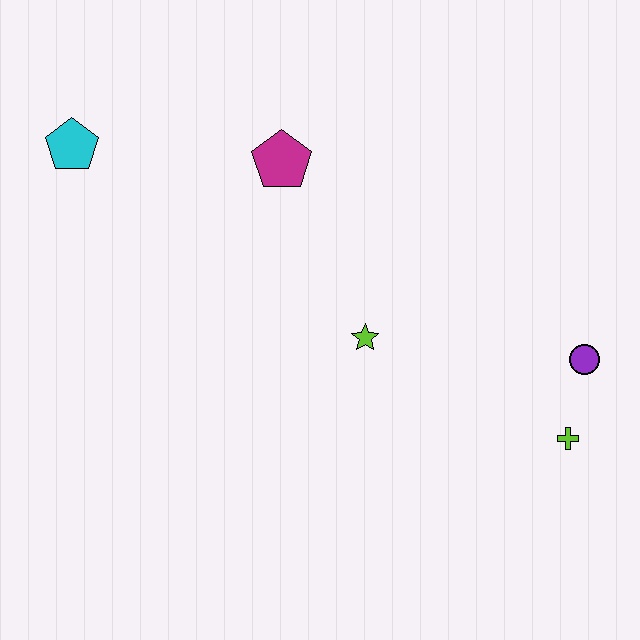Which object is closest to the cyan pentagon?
The magenta pentagon is closest to the cyan pentagon.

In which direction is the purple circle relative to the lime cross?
The purple circle is above the lime cross.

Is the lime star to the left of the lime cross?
Yes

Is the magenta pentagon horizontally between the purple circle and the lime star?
No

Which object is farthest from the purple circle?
The cyan pentagon is farthest from the purple circle.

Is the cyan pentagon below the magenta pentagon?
No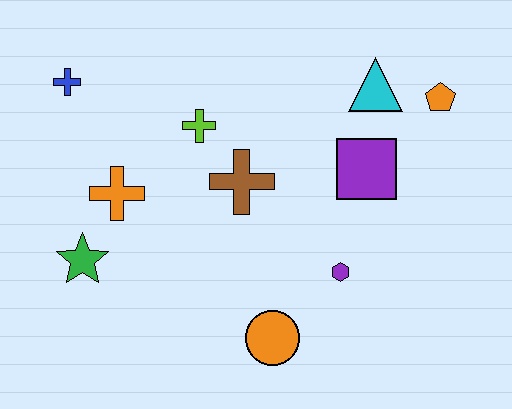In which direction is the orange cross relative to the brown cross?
The orange cross is to the left of the brown cross.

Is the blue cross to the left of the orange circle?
Yes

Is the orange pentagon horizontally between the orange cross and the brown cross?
No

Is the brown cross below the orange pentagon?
Yes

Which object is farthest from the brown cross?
The orange pentagon is farthest from the brown cross.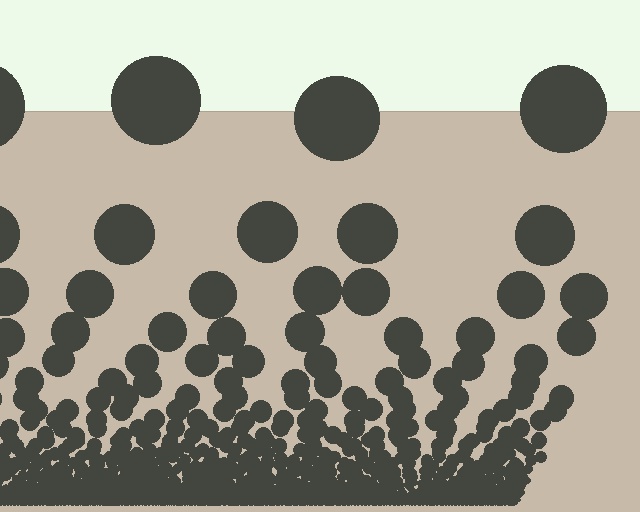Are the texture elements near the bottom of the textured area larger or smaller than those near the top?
Smaller. The gradient is inverted — elements near the bottom are smaller and denser.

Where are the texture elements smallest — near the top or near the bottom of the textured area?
Near the bottom.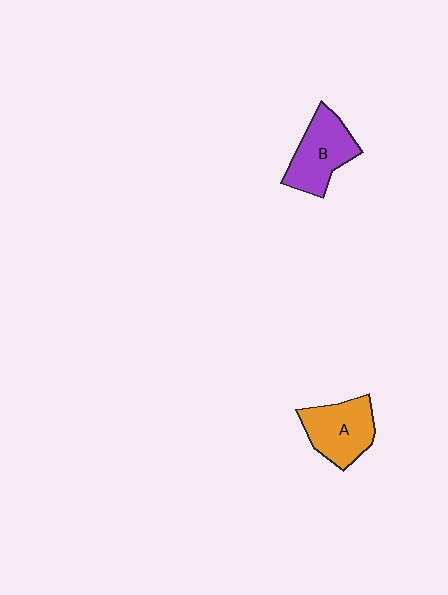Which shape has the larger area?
Shape B (purple).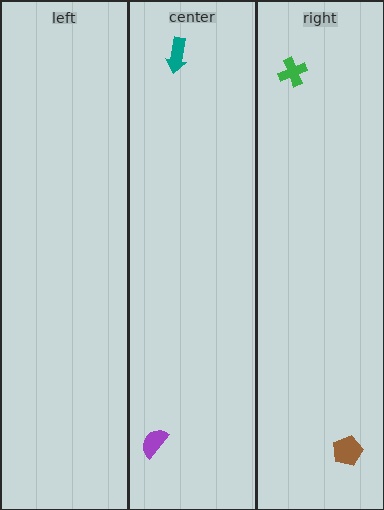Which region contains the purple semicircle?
The center region.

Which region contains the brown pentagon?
The right region.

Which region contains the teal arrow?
The center region.